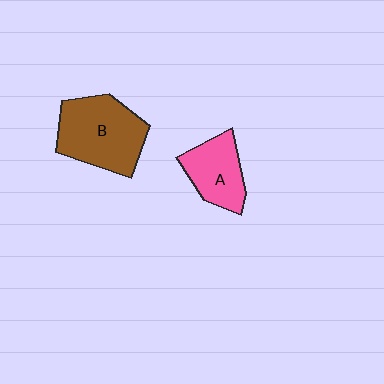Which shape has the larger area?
Shape B (brown).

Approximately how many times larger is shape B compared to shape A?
Approximately 1.6 times.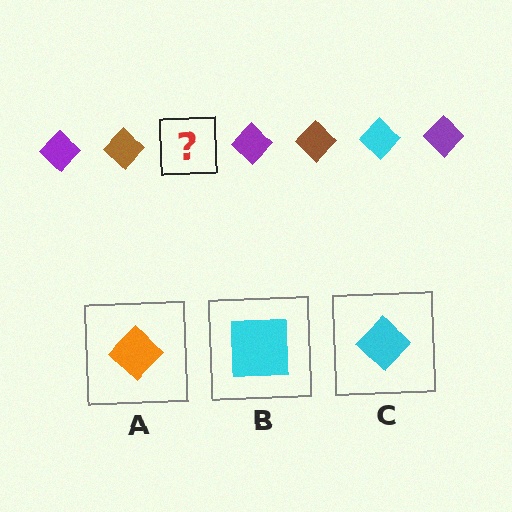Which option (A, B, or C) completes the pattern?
C.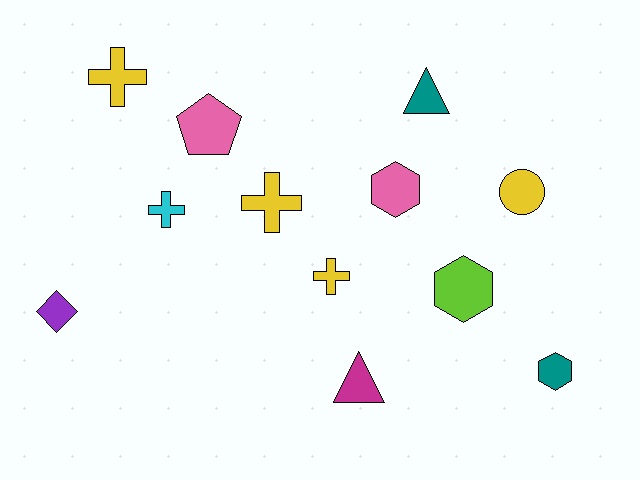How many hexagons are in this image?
There are 3 hexagons.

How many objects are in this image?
There are 12 objects.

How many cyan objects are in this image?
There is 1 cyan object.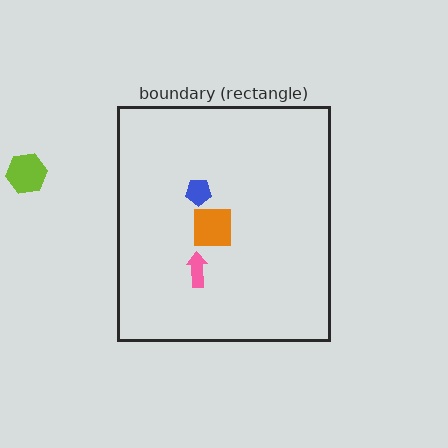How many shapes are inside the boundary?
3 inside, 1 outside.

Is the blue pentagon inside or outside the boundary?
Inside.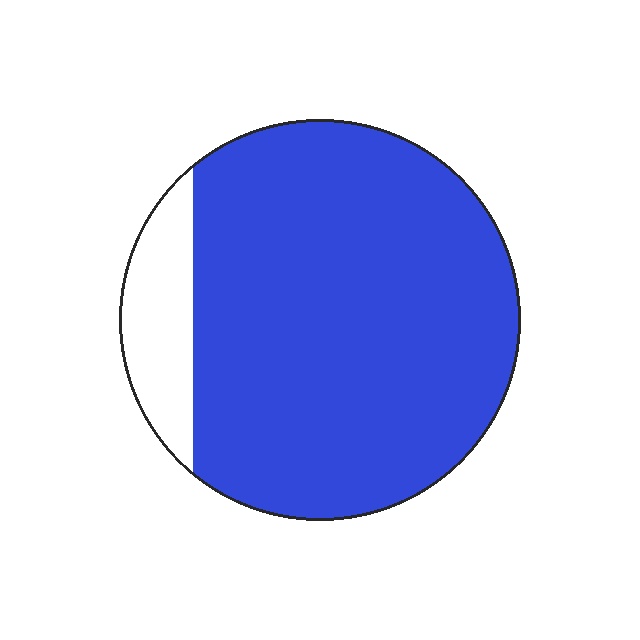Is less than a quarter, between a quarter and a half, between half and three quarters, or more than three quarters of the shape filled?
More than three quarters.